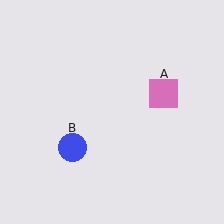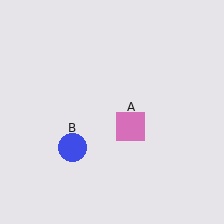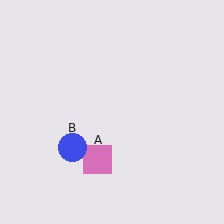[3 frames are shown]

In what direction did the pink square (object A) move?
The pink square (object A) moved down and to the left.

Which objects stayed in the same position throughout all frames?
Blue circle (object B) remained stationary.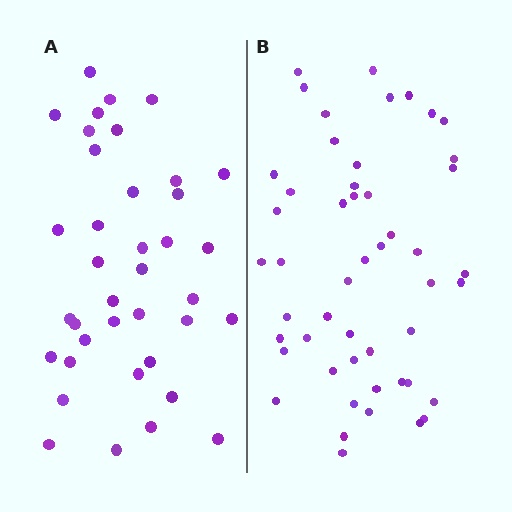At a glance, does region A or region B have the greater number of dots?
Region B (the right region) has more dots.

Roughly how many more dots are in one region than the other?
Region B has roughly 12 or so more dots than region A.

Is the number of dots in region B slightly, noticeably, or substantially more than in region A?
Region B has noticeably more, but not dramatically so. The ratio is roughly 1.3 to 1.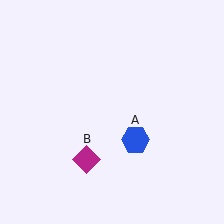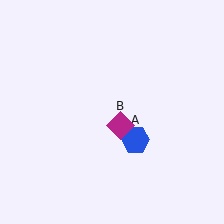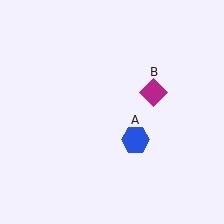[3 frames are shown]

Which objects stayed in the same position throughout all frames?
Blue hexagon (object A) remained stationary.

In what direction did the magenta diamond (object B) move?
The magenta diamond (object B) moved up and to the right.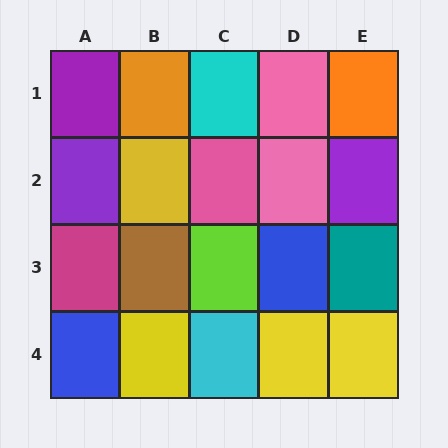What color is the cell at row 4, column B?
Yellow.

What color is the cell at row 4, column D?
Yellow.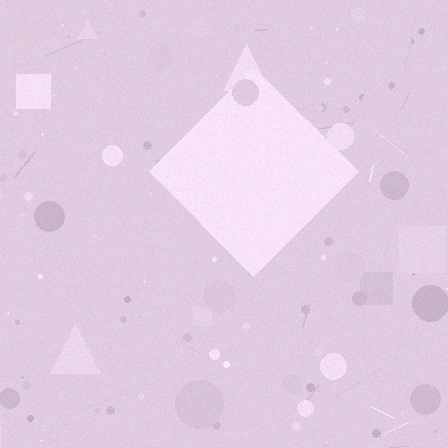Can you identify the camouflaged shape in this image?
The camouflaged shape is a diamond.